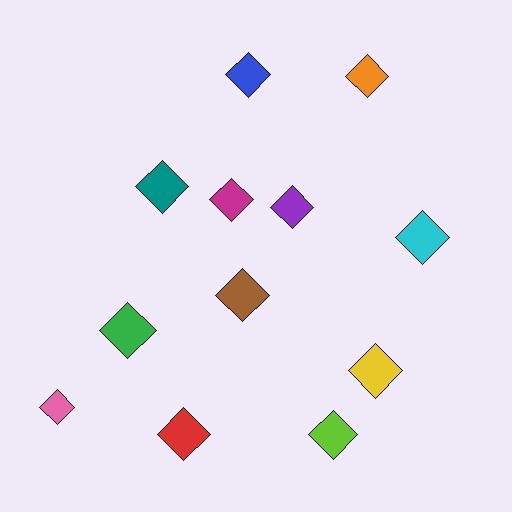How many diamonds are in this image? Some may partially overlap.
There are 12 diamonds.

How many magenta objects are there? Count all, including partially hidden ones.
There is 1 magenta object.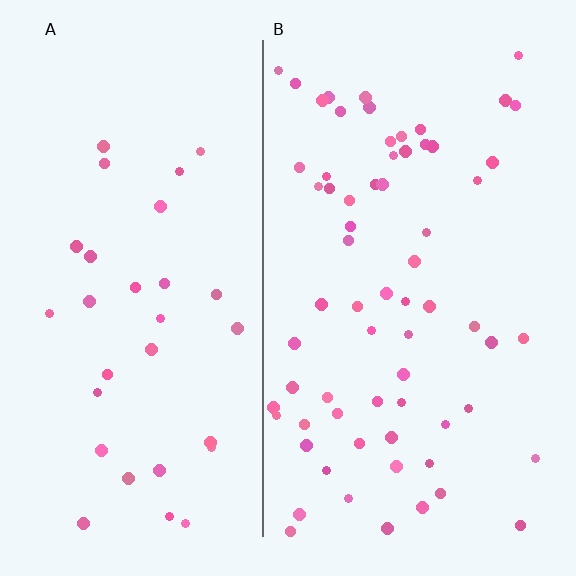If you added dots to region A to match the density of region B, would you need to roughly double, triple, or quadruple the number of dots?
Approximately double.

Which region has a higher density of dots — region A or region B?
B (the right).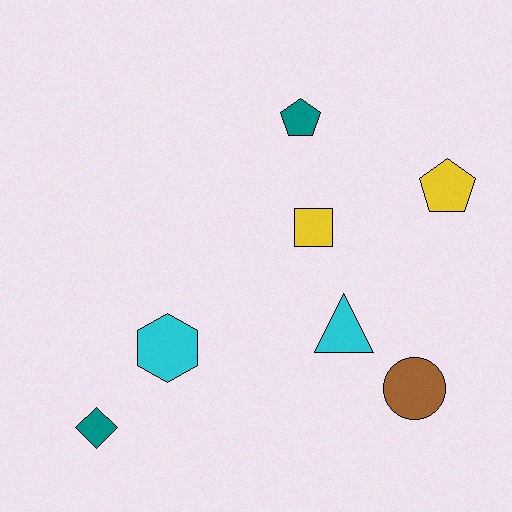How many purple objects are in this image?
There are no purple objects.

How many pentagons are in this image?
There are 2 pentagons.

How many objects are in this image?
There are 7 objects.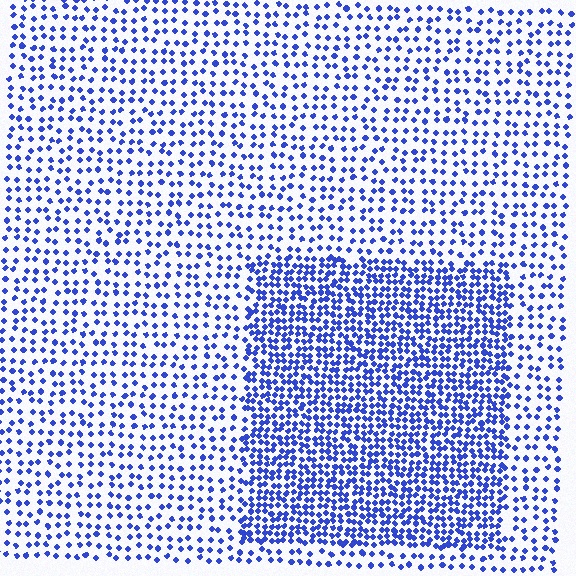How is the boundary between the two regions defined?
The boundary is defined by a change in element density (approximately 2.2x ratio). All elements are the same color, size, and shape.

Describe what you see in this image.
The image contains small blue elements arranged at two different densities. A rectangle-shaped region is visible where the elements are more densely packed than the surrounding area.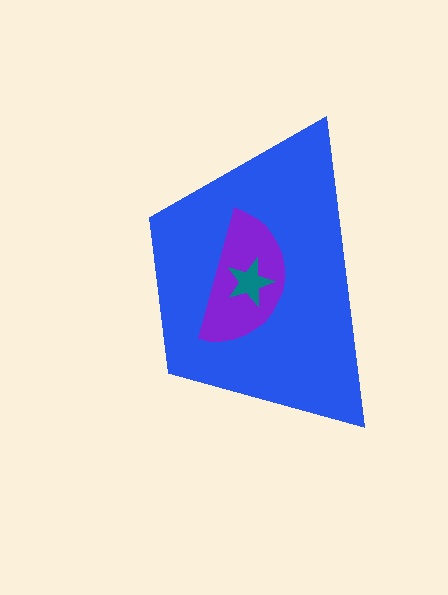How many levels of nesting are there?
3.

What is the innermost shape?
The teal star.